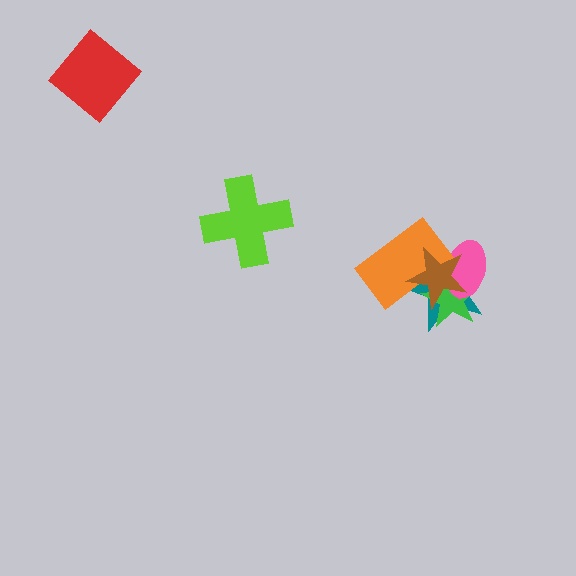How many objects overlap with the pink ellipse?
4 objects overlap with the pink ellipse.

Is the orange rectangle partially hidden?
Yes, it is partially covered by another shape.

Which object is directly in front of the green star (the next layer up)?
The pink ellipse is directly in front of the green star.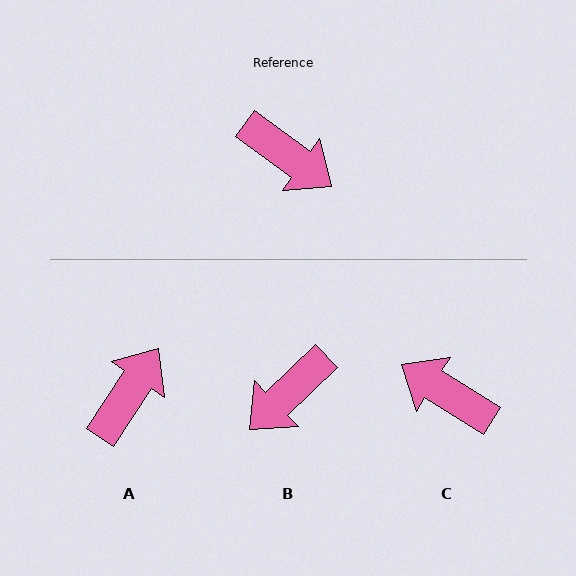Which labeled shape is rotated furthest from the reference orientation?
C, about 176 degrees away.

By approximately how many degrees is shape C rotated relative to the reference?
Approximately 176 degrees clockwise.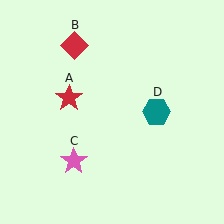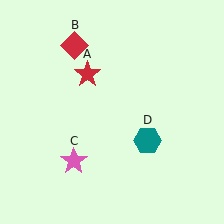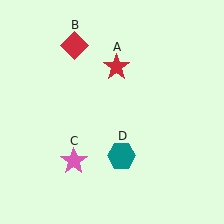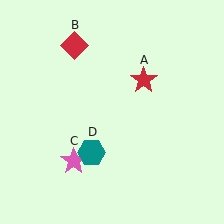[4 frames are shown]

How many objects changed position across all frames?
2 objects changed position: red star (object A), teal hexagon (object D).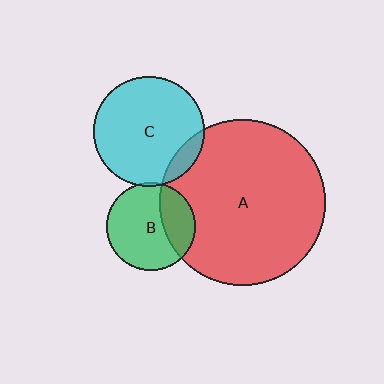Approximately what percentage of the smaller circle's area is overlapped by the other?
Approximately 5%.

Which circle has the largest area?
Circle A (red).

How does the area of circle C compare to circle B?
Approximately 1.6 times.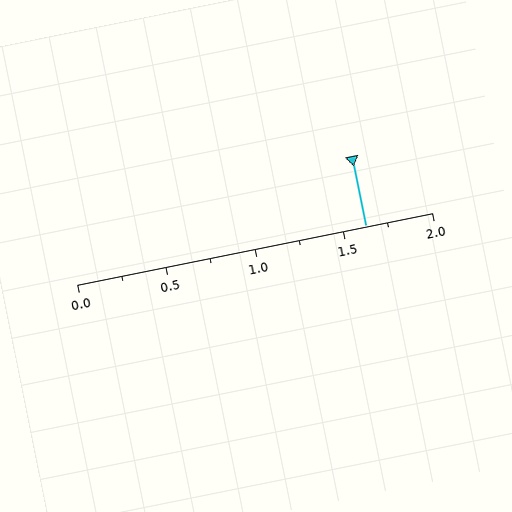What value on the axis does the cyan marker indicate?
The marker indicates approximately 1.62.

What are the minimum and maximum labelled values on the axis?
The axis runs from 0.0 to 2.0.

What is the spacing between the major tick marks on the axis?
The major ticks are spaced 0.5 apart.